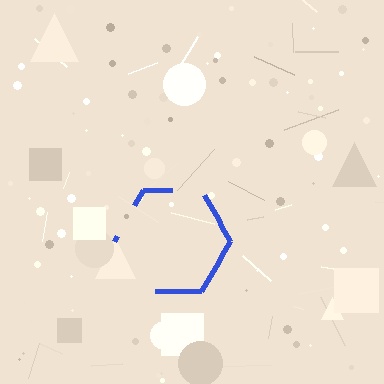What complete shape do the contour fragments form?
The contour fragments form a hexagon.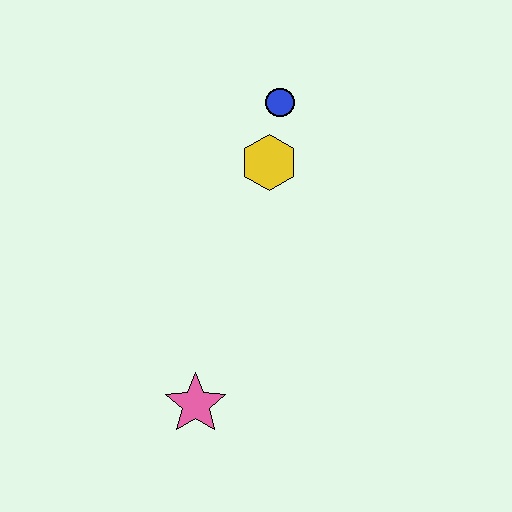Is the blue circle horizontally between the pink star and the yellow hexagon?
No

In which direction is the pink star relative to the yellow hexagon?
The pink star is below the yellow hexagon.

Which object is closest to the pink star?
The yellow hexagon is closest to the pink star.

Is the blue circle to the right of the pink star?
Yes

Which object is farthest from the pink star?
The blue circle is farthest from the pink star.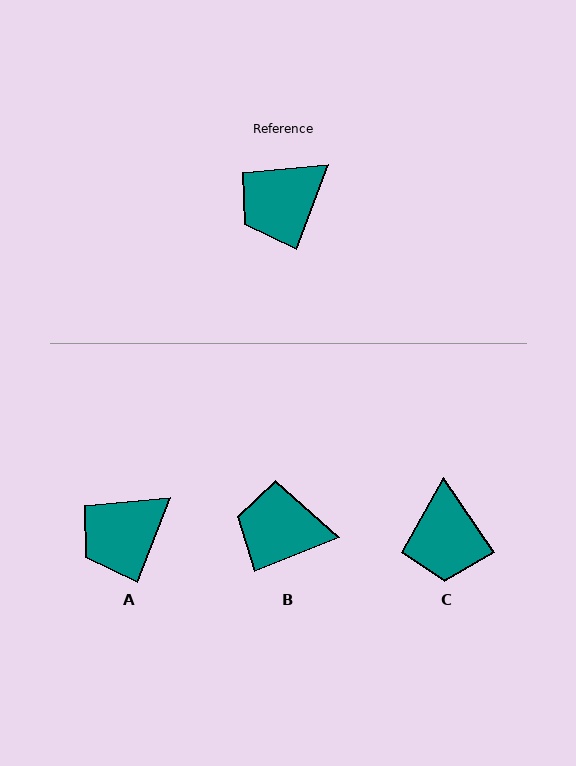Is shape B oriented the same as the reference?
No, it is off by about 47 degrees.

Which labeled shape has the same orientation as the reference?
A.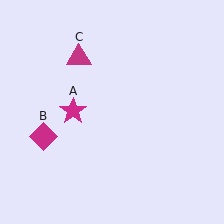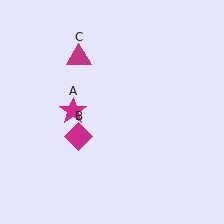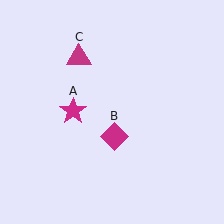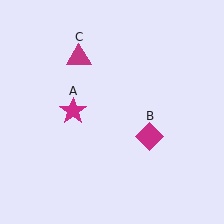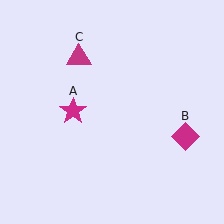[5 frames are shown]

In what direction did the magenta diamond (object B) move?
The magenta diamond (object B) moved right.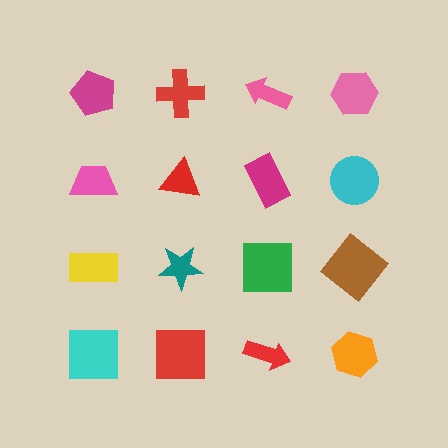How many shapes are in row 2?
4 shapes.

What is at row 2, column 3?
A magenta rectangle.